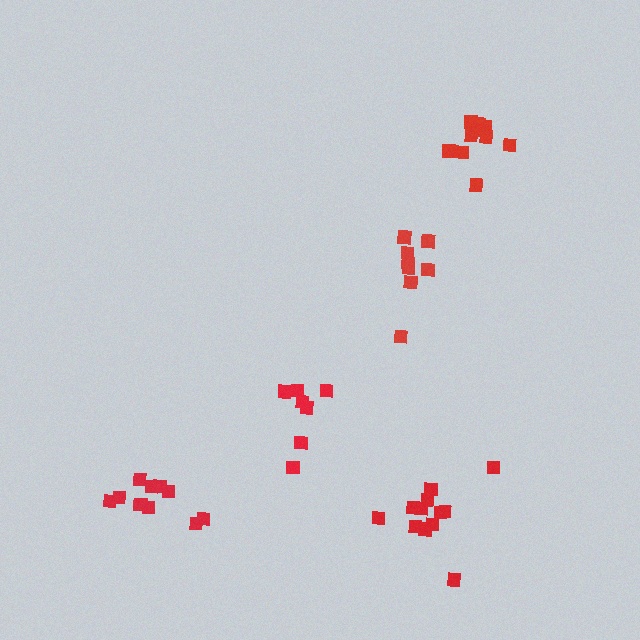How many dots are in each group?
Group 1: 7 dots, Group 2: 10 dots, Group 3: 8 dots, Group 4: 12 dots, Group 5: 10 dots (47 total).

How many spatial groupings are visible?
There are 5 spatial groupings.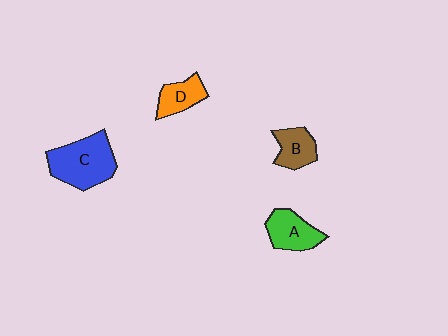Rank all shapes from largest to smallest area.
From largest to smallest: C (blue), A (green), B (brown), D (orange).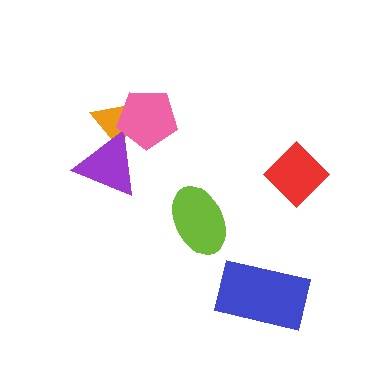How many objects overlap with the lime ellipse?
0 objects overlap with the lime ellipse.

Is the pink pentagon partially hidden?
No, no other shape covers it.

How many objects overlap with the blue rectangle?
0 objects overlap with the blue rectangle.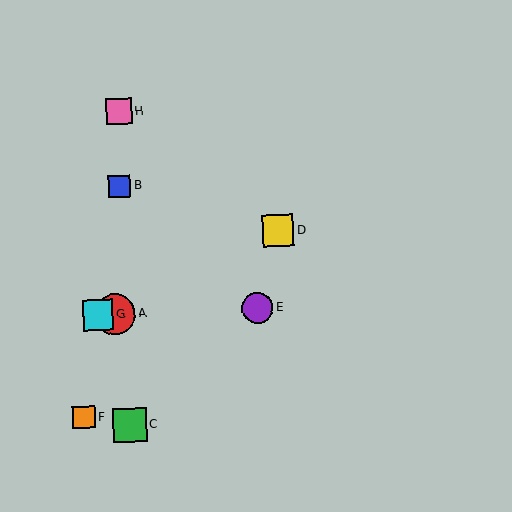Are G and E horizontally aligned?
Yes, both are at y≈315.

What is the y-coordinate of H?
Object H is at y≈112.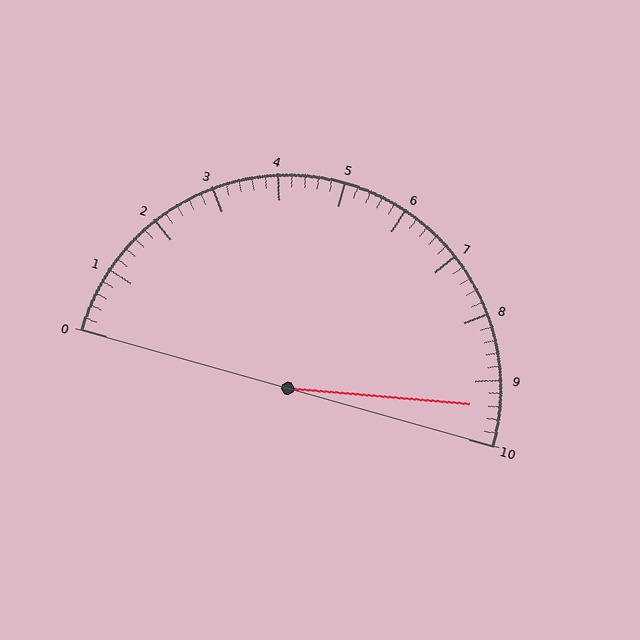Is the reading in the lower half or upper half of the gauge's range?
The reading is in the upper half of the range (0 to 10).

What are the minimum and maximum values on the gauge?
The gauge ranges from 0 to 10.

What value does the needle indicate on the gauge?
The needle indicates approximately 9.4.